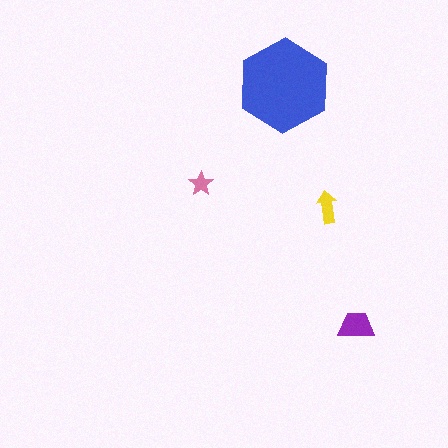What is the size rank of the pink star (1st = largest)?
4th.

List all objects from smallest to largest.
The pink star, the yellow arrow, the purple trapezoid, the blue hexagon.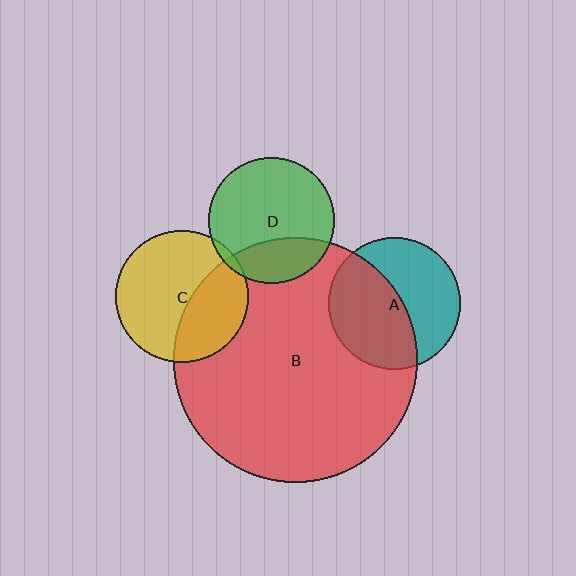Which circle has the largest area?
Circle B (red).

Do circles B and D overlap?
Yes.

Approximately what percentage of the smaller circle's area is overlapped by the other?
Approximately 25%.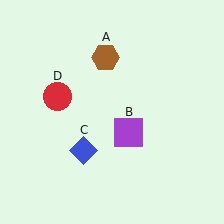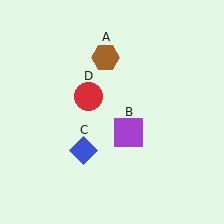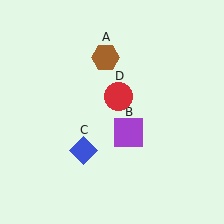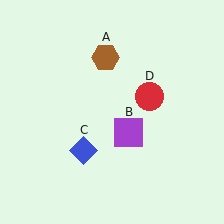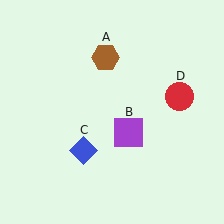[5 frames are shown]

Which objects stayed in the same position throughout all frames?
Brown hexagon (object A) and purple square (object B) and blue diamond (object C) remained stationary.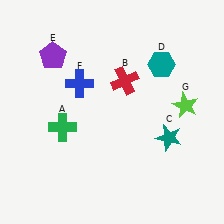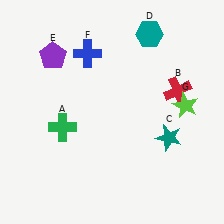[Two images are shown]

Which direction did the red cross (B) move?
The red cross (B) moved right.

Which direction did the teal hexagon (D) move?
The teal hexagon (D) moved up.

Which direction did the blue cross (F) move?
The blue cross (F) moved up.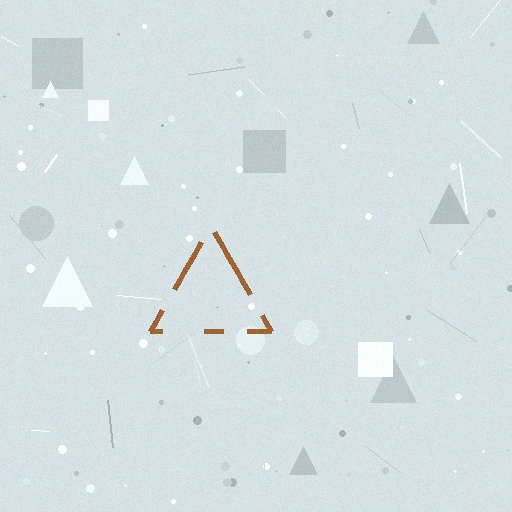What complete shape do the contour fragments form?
The contour fragments form a triangle.